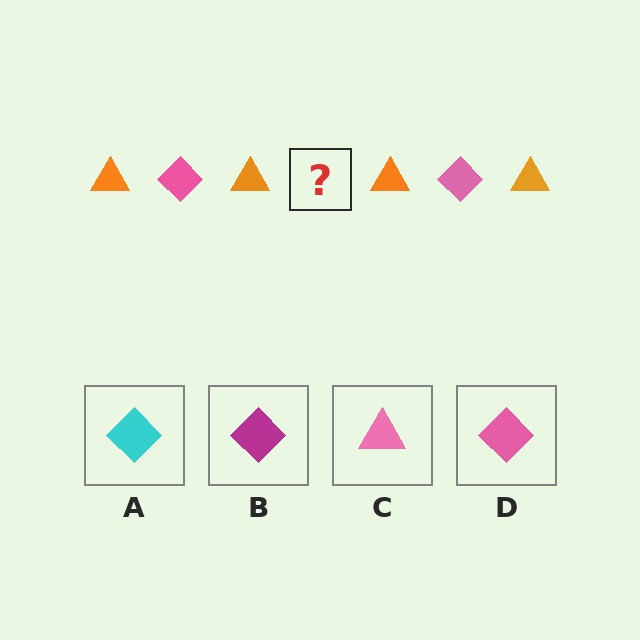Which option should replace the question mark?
Option D.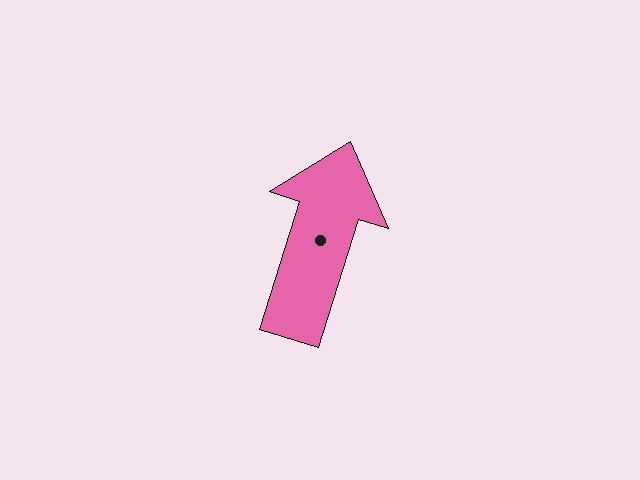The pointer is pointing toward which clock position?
Roughly 1 o'clock.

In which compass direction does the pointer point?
North.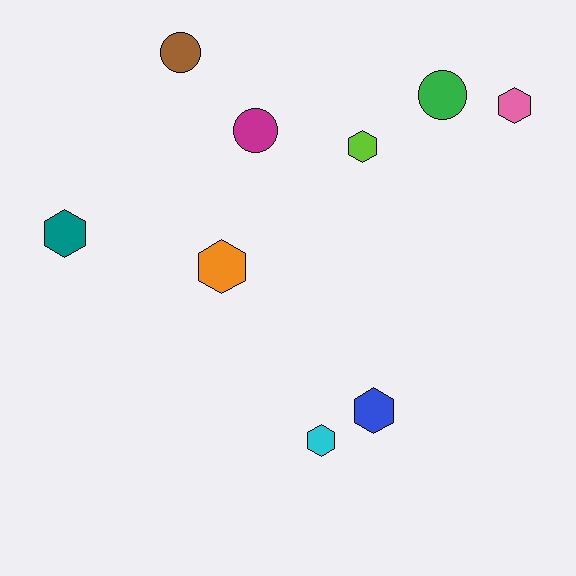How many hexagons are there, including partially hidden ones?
There are 6 hexagons.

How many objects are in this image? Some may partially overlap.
There are 9 objects.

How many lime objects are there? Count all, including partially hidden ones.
There is 1 lime object.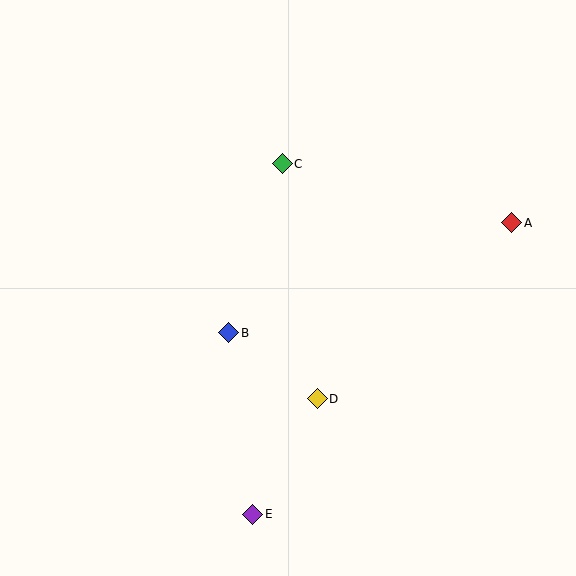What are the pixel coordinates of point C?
Point C is at (282, 164).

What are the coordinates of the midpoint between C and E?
The midpoint between C and E is at (268, 339).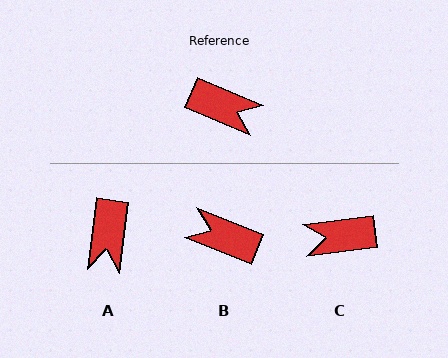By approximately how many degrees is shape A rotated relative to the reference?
Approximately 75 degrees clockwise.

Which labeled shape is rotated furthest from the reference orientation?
B, about 179 degrees away.